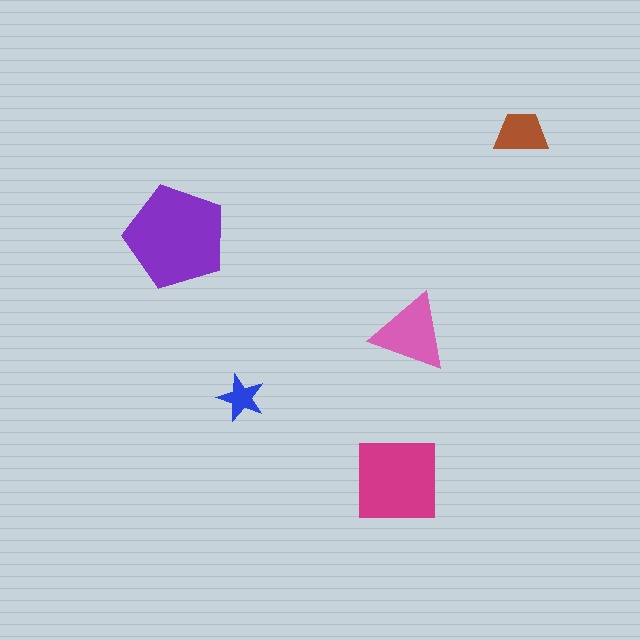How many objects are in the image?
There are 5 objects in the image.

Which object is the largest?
The purple pentagon.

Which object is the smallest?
The blue star.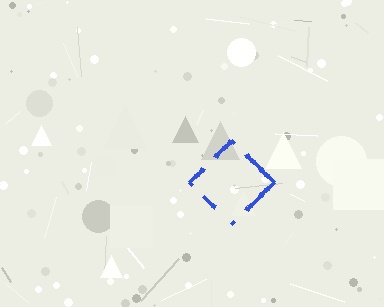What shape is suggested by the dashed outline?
The dashed outline suggests a diamond.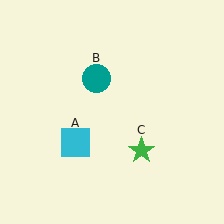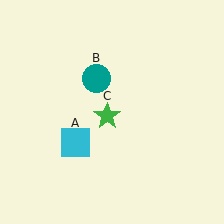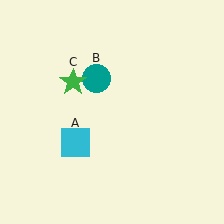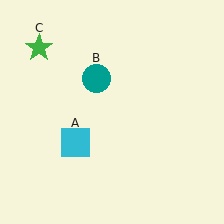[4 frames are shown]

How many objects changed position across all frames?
1 object changed position: green star (object C).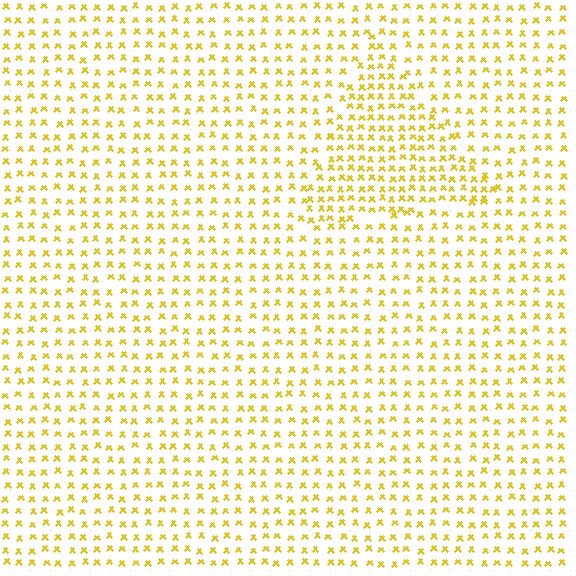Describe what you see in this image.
The image contains small yellow elements arranged at two different densities. A triangle-shaped region is visible where the elements are more densely packed than the surrounding area.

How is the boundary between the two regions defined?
The boundary is defined by a change in element density (approximately 1.6x ratio). All elements are the same color, size, and shape.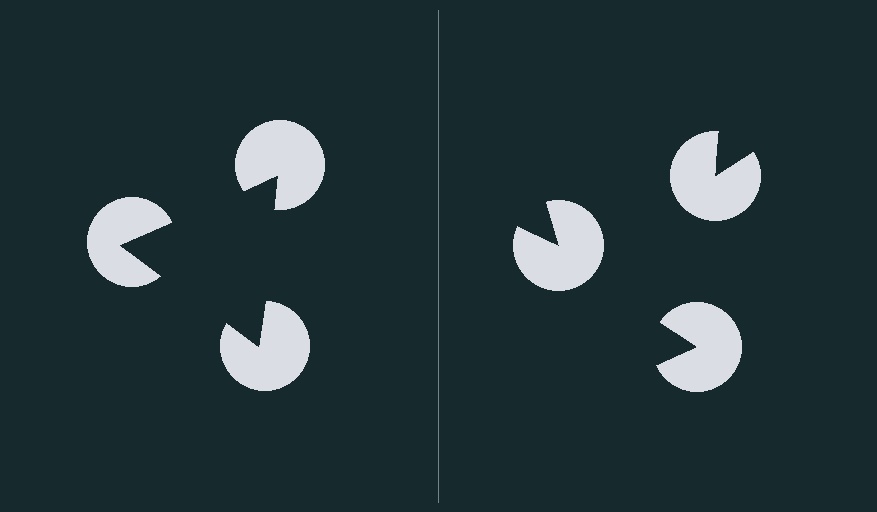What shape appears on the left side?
An illusory triangle.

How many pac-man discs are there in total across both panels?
6 — 3 on each side.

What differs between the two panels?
The pac-man discs are positioned identically on both sides; only the wedge orientations differ. On the left they align to a triangle; on the right they are misaligned.